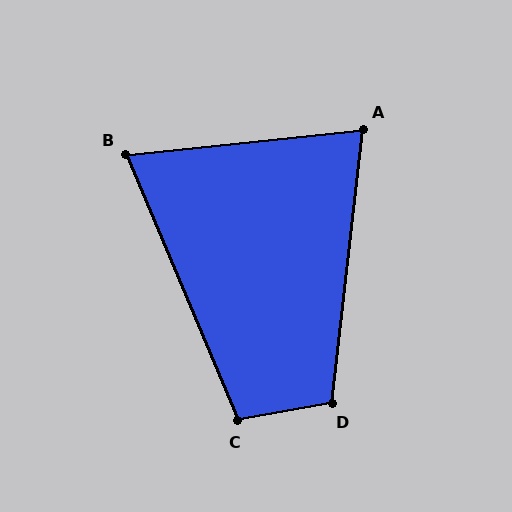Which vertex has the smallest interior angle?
B, at approximately 73 degrees.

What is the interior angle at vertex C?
Approximately 102 degrees (obtuse).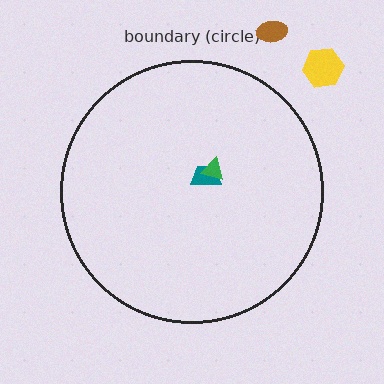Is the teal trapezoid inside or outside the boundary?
Inside.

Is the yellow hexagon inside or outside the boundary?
Outside.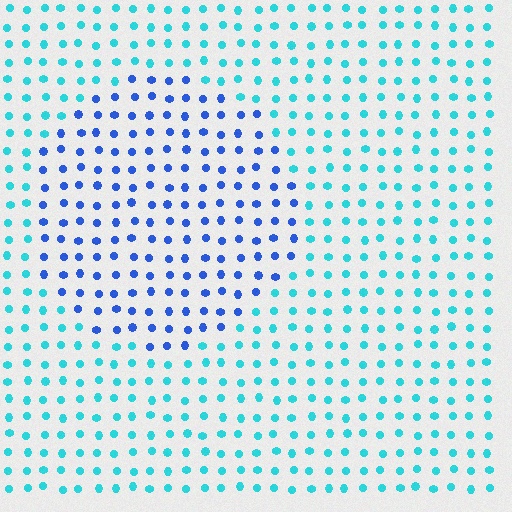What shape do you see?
I see a circle.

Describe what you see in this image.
The image is filled with small cyan elements in a uniform arrangement. A circle-shaped region is visible where the elements are tinted to a slightly different hue, forming a subtle color boundary.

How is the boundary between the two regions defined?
The boundary is defined purely by a slight shift in hue (about 43 degrees). Spacing, size, and orientation are identical on both sides.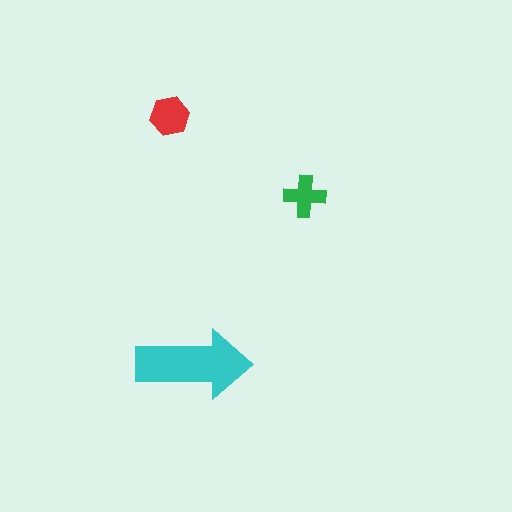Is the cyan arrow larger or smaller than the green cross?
Larger.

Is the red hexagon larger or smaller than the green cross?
Larger.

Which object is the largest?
The cyan arrow.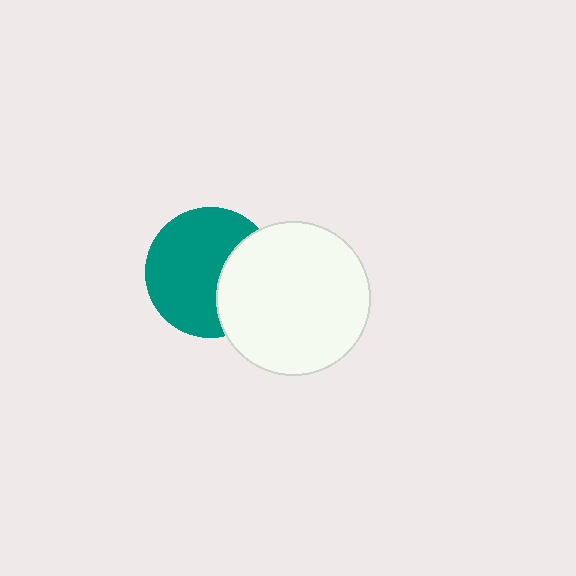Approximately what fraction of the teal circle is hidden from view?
Roughly 33% of the teal circle is hidden behind the white circle.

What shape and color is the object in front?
The object in front is a white circle.